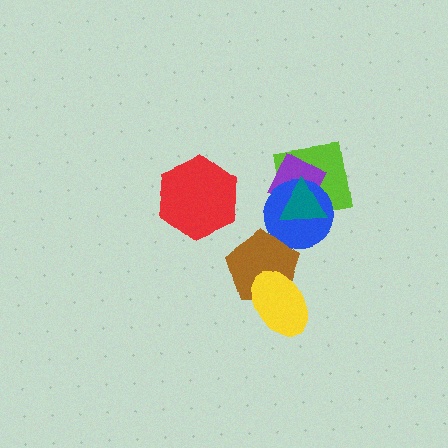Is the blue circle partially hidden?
Yes, it is partially covered by another shape.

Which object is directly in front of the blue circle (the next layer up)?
The brown pentagon is directly in front of the blue circle.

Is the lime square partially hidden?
Yes, it is partially covered by another shape.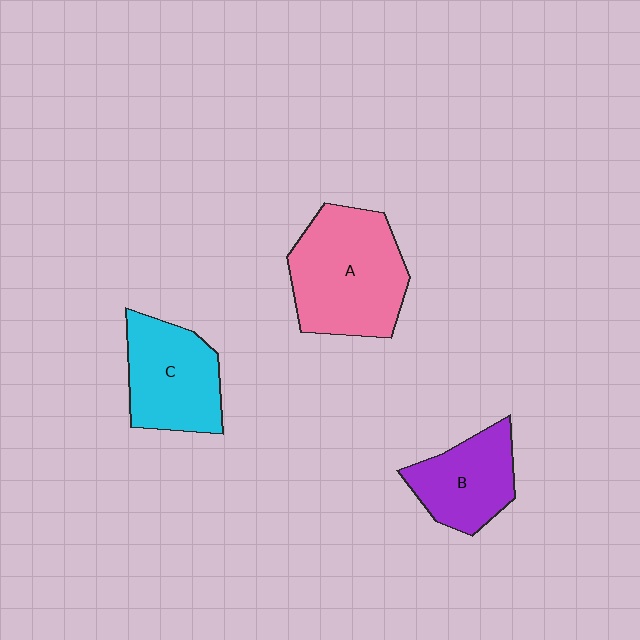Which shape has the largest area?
Shape A (pink).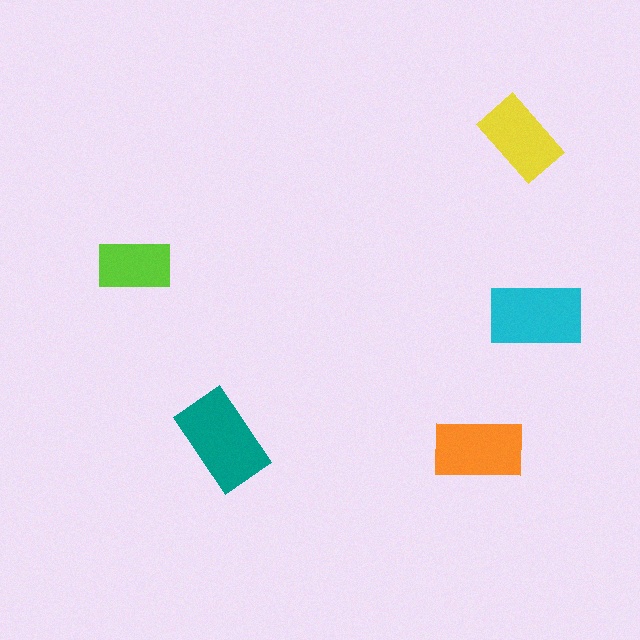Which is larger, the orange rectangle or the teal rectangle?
The teal one.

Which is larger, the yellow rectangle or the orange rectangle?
The orange one.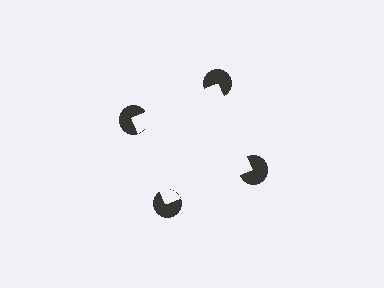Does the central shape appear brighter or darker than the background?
It typically appears slightly brighter than the background, even though no actual brightness change is drawn.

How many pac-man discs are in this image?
There are 4 — one at each vertex of the illusory square.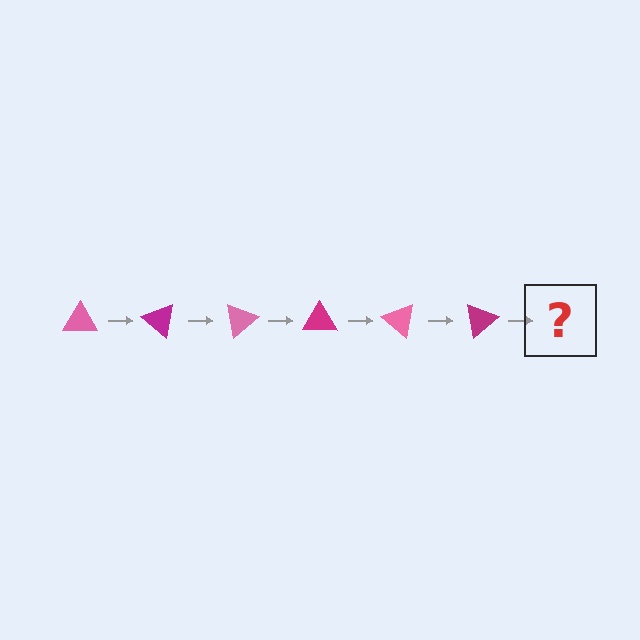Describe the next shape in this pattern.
It should be a pink triangle, rotated 240 degrees from the start.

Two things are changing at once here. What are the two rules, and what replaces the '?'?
The two rules are that it rotates 40 degrees each step and the color cycles through pink and magenta. The '?' should be a pink triangle, rotated 240 degrees from the start.